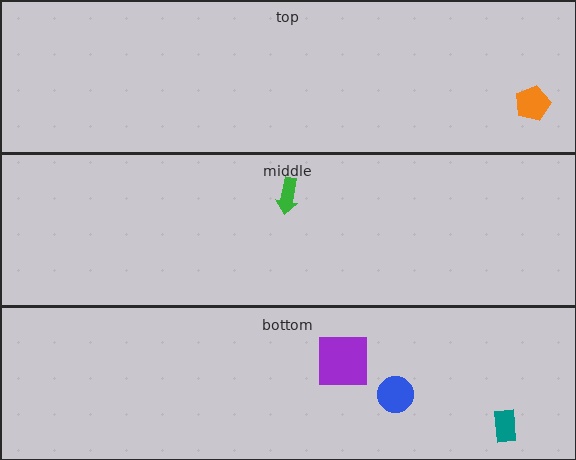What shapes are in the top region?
The orange pentagon.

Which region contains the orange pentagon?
The top region.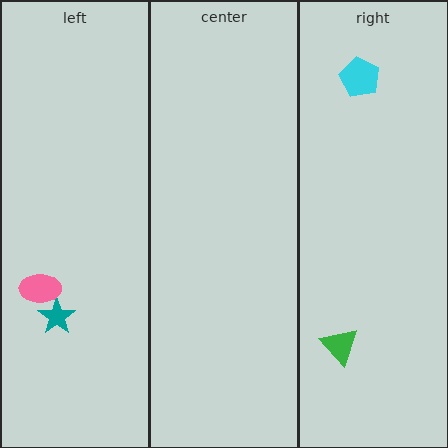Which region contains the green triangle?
The right region.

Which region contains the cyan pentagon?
The right region.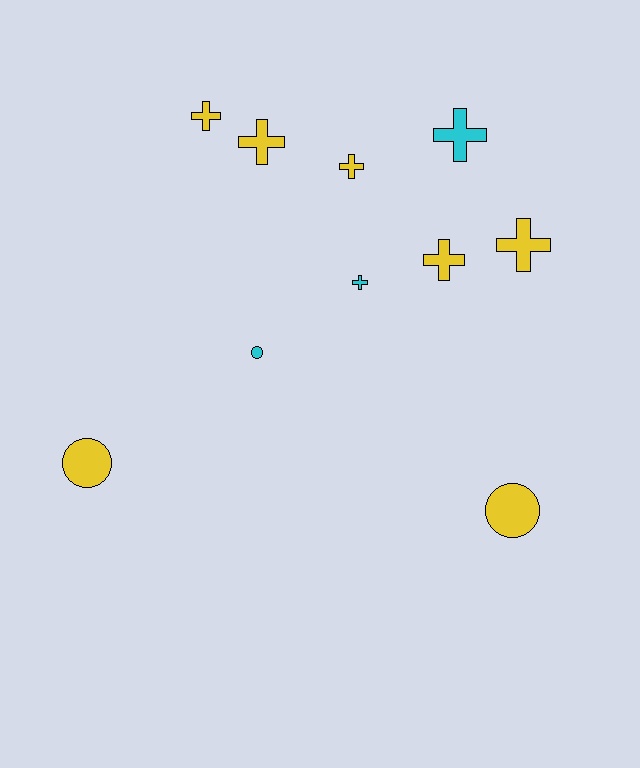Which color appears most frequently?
Yellow, with 7 objects.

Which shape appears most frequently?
Cross, with 7 objects.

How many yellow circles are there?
There are 2 yellow circles.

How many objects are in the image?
There are 10 objects.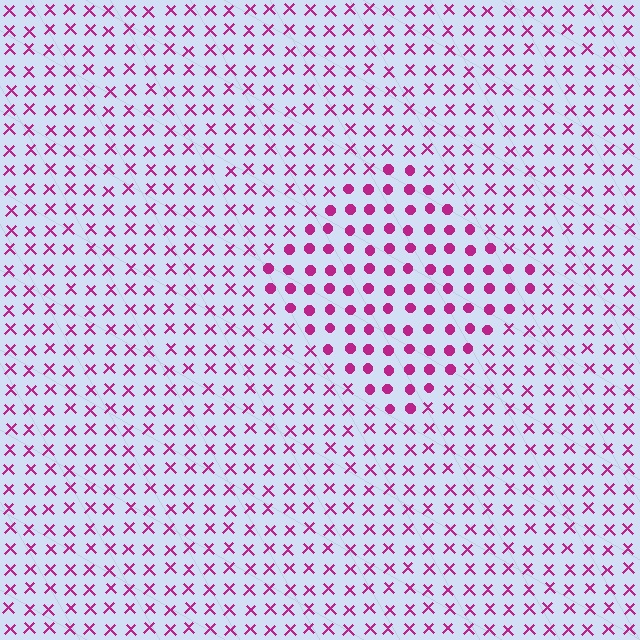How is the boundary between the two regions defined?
The boundary is defined by a change in element shape: circles inside vs. X marks outside. All elements share the same color and spacing.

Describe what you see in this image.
The image is filled with small magenta elements arranged in a uniform grid. A diamond-shaped region contains circles, while the surrounding area contains X marks. The boundary is defined purely by the change in element shape.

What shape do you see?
I see a diamond.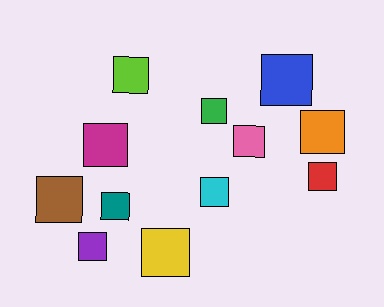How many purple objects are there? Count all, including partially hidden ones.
There is 1 purple object.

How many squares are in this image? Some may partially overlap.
There are 12 squares.